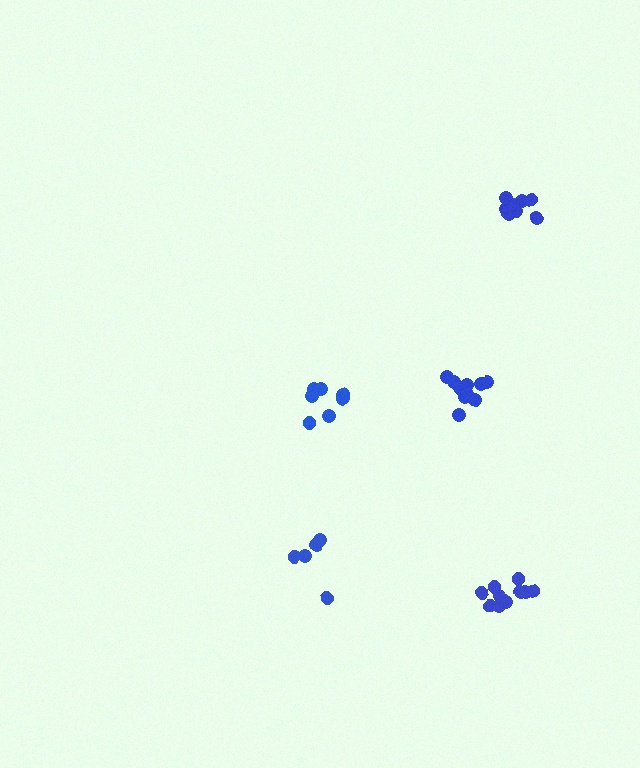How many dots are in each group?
Group 1: 11 dots, Group 2: 7 dots, Group 3: 5 dots, Group 4: 10 dots, Group 5: 9 dots (42 total).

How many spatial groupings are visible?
There are 5 spatial groupings.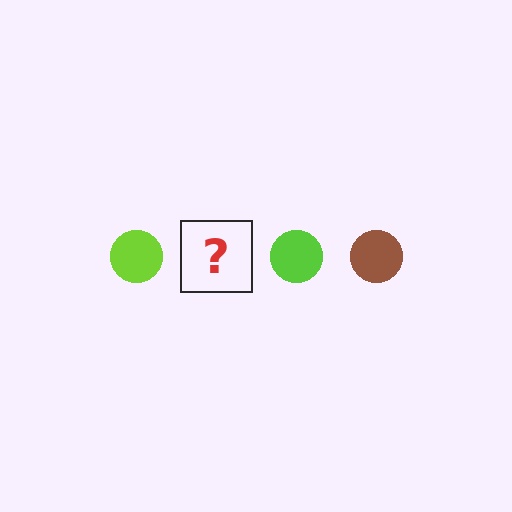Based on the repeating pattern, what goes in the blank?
The blank should be a brown circle.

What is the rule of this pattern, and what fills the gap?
The rule is that the pattern cycles through lime, brown circles. The gap should be filled with a brown circle.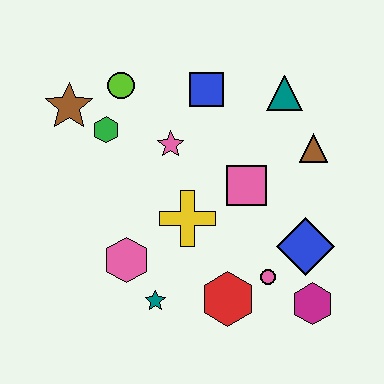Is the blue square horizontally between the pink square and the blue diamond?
No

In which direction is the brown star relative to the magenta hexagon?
The brown star is to the left of the magenta hexagon.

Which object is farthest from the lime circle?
The magenta hexagon is farthest from the lime circle.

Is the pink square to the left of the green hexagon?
No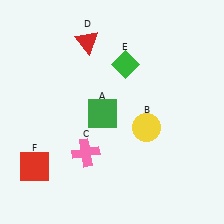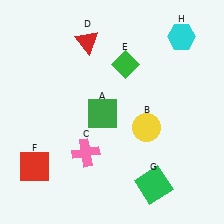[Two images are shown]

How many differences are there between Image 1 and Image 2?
There are 2 differences between the two images.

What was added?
A green square (G), a cyan hexagon (H) were added in Image 2.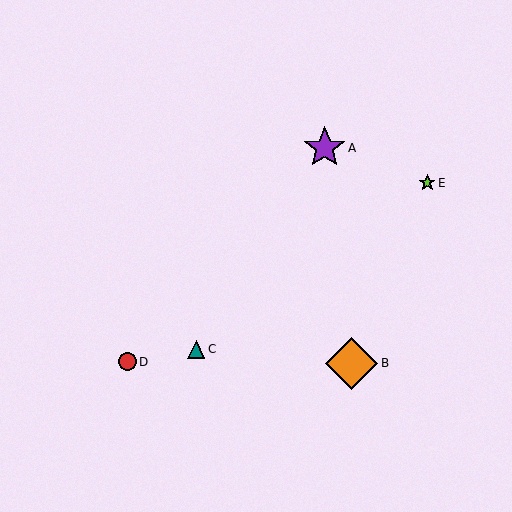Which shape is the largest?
The orange diamond (labeled B) is the largest.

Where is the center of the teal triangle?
The center of the teal triangle is at (196, 349).